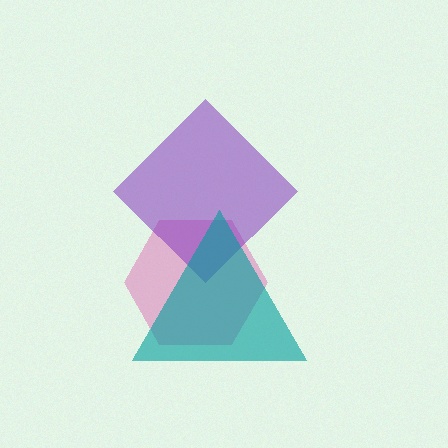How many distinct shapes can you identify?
There are 3 distinct shapes: a pink hexagon, a purple diamond, a teal triangle.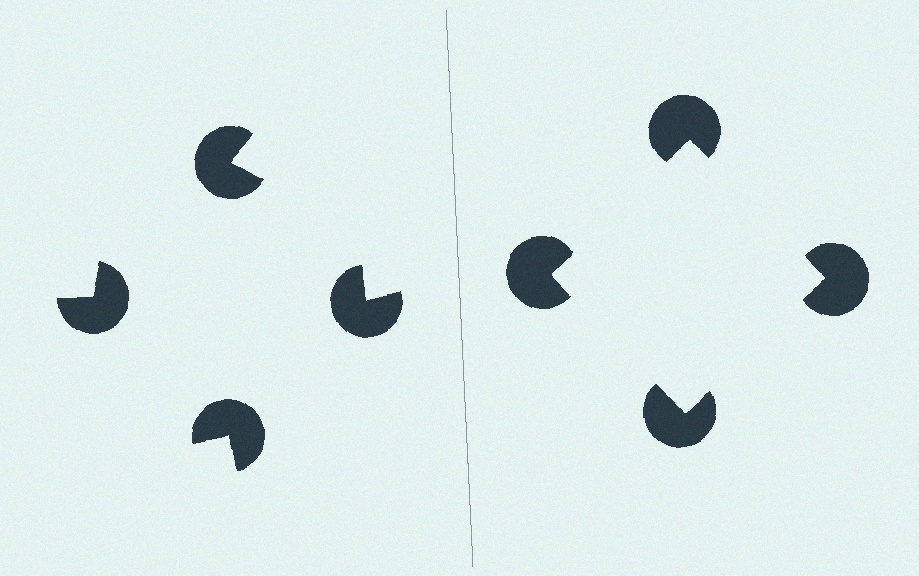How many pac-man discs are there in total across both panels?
8 — 4 on each side.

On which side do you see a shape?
An illusory square appears on the right side. On the left side the wedge cuts are rotated, so no coherent shape forms.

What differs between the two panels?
The pac-man discs are positioned identically on both sides; only the wedge orientations differ. On the right they align to a square; on the left they are misaligned.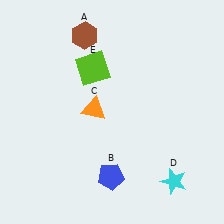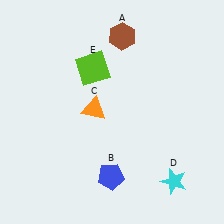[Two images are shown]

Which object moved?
The brown hexagon (A) moved right.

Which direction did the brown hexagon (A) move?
The brown hexagon (A) moved right.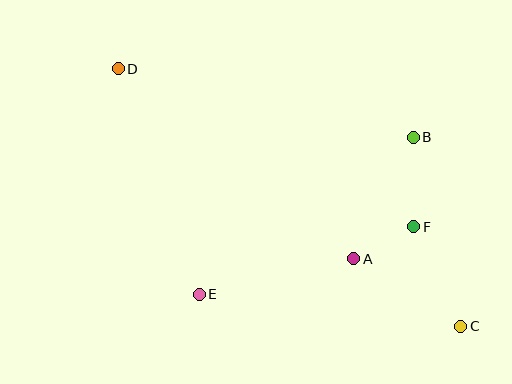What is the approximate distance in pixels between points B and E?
The distance between B and E is approximately 265 pixels.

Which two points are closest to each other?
Points A and F are closest to each other.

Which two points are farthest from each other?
Points C and D are farthest from each other.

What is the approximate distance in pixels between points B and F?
The distance between B and F is approximately 90 pixels.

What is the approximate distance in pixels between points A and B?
The distance between A and B is approximately 135 pixels.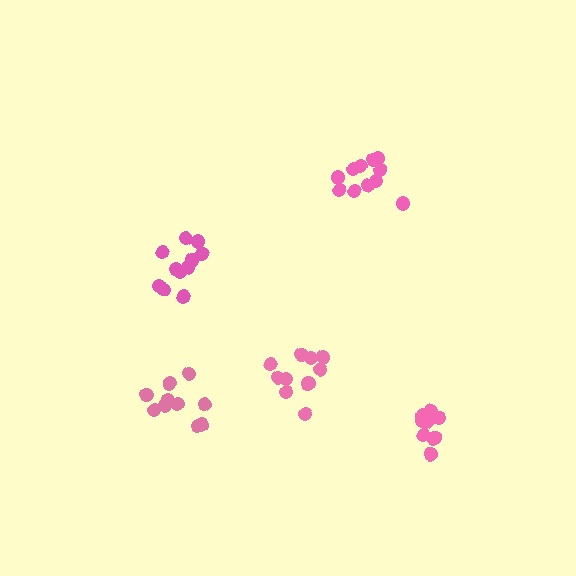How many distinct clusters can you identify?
There are 5 distinct clusters.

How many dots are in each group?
Group 1: 11 dots, Group 2: 11 dots, Group 3: 10 dots, Group 4: 10 dots, Group 5: 11 dots (53 total).